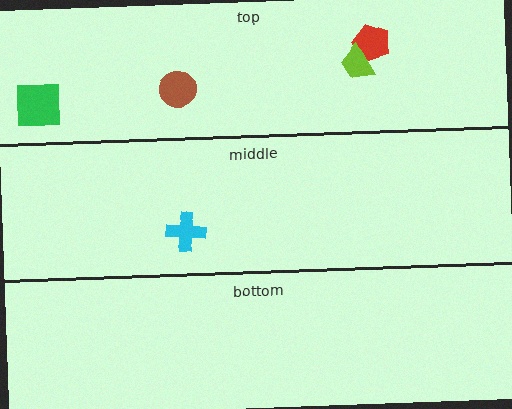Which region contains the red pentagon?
The top region.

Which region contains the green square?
The top region.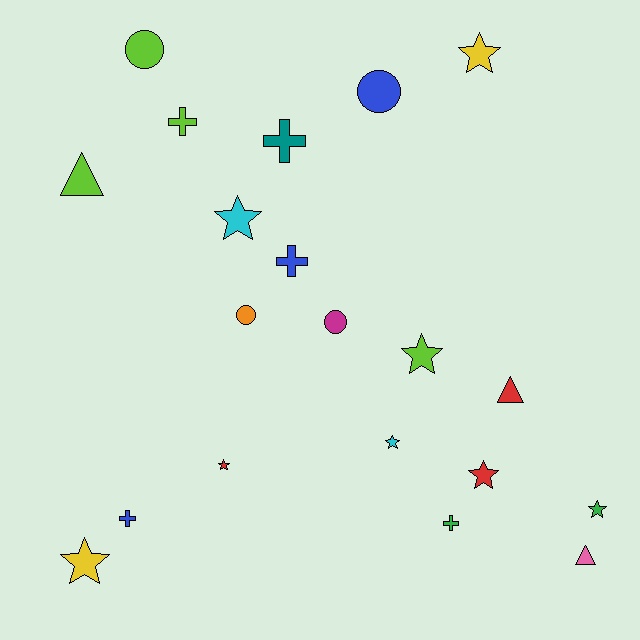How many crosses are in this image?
There are 5 crosses.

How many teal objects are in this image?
There is 1 teal object.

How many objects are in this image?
There are 20 objects.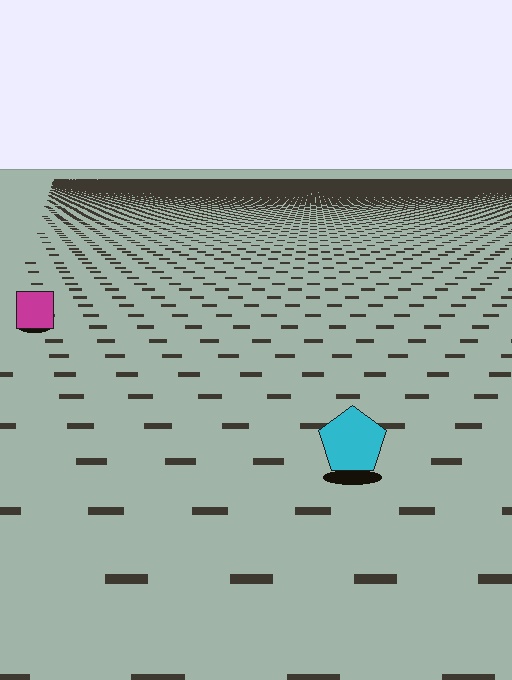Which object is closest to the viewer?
The cyan pentagon is closest. The texture marks near it are larger and more spread out.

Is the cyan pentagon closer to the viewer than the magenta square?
Yes. The cyan pentagon is closer — you can tell from the texture gradient: the ground texture is coarser near it.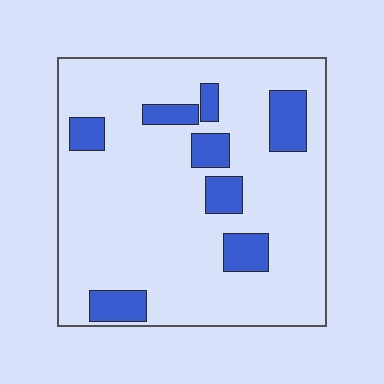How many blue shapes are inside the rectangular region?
8.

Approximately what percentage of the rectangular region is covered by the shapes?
Approximately 15%.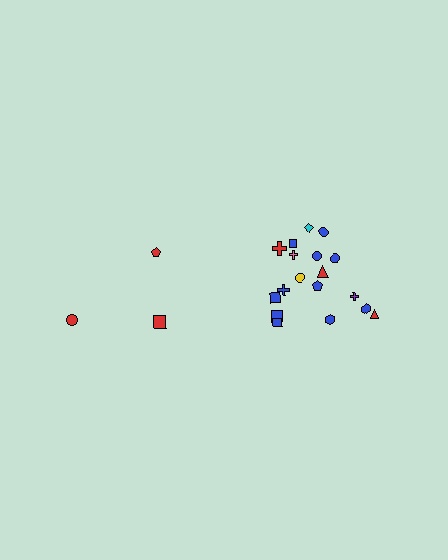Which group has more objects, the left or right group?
The right group.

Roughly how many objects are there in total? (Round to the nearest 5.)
Roughly 20 objects in total.